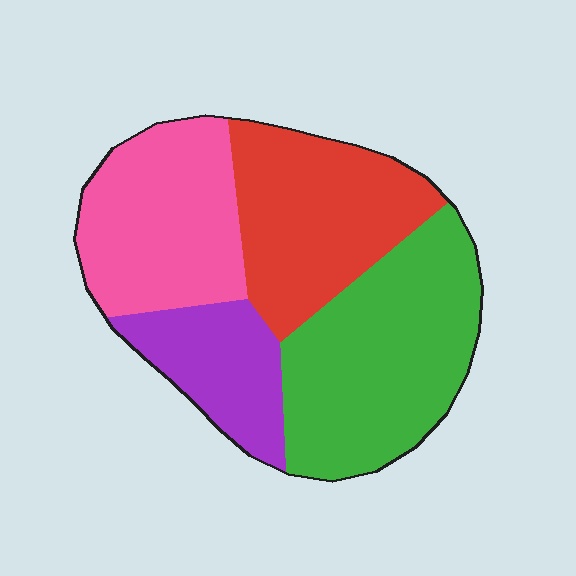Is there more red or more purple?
Red.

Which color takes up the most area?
Green, at roughly 35%.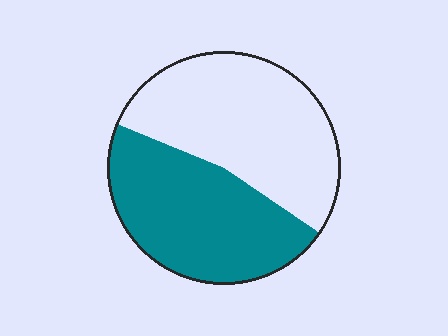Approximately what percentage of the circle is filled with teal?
Approximately 45%.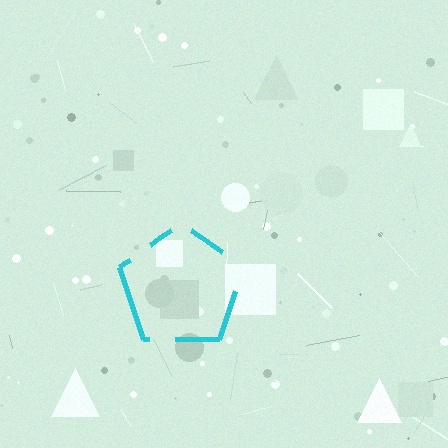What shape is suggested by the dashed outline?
The dashed outline suggests a pentagon.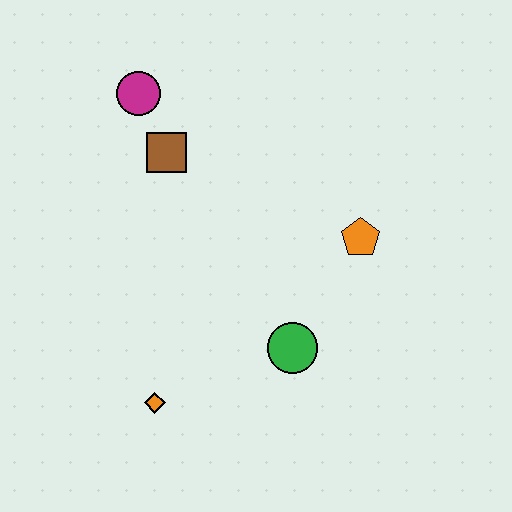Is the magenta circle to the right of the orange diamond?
No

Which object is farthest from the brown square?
The orange diamond is farthest from the brown square.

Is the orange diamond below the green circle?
Yes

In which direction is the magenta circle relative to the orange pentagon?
The magenta circle is to the left of the orange pentagon.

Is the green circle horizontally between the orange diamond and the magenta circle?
No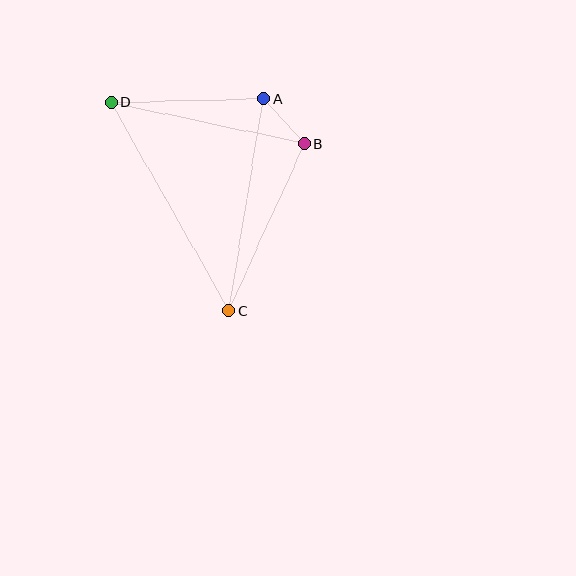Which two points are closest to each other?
Points A and B are closest to each other.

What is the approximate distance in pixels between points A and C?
The distance between A and C is approximately 214 pixels.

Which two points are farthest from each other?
Points C and D are farthest from each other.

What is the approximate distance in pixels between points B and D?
The distance between B and D is approximately 198 pixels.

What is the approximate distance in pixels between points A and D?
The distance between A and D is approximately 152 pixels.